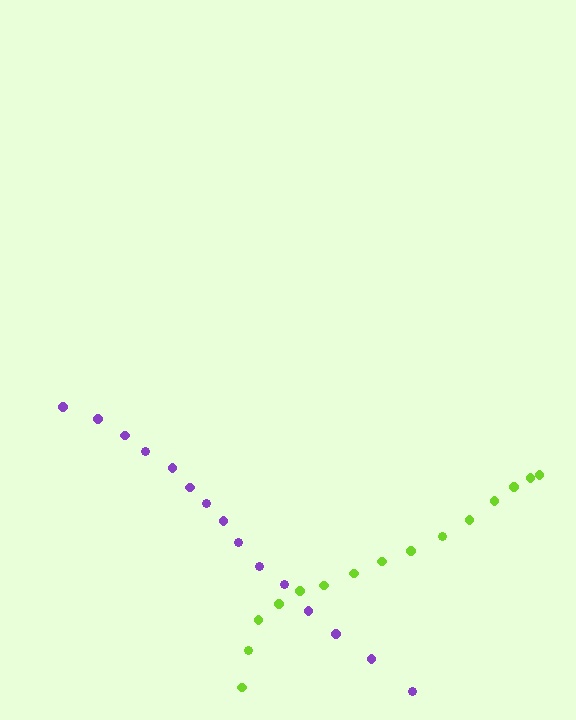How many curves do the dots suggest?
There are 2 distinct paths.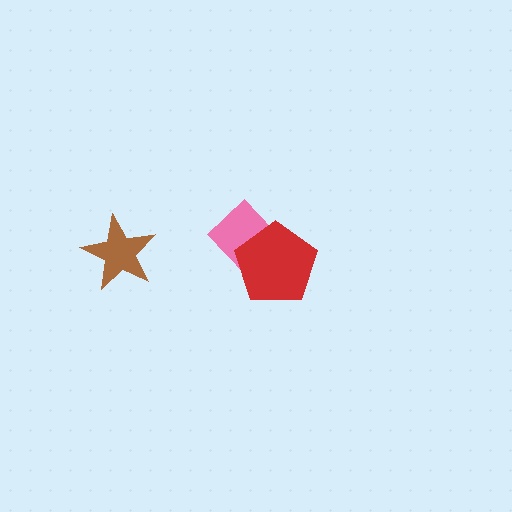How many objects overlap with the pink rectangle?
1 object overlaps with the pink rectangle.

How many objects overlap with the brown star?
0 objects overlap with the brown star.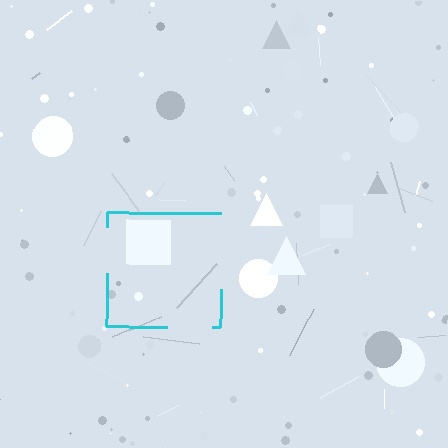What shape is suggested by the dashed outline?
The dashed outline suggests a square.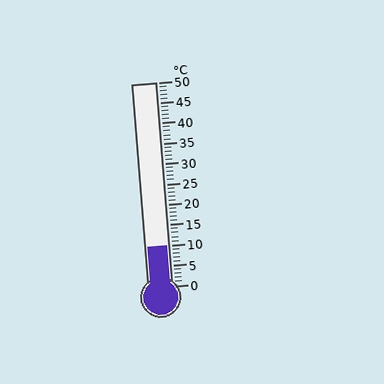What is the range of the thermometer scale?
The thermometer scale ranges from 0°C to 50°C.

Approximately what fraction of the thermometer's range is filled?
The thermometer is filled to approximately 20% of its range.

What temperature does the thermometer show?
The thermometer shows approximately 10°C.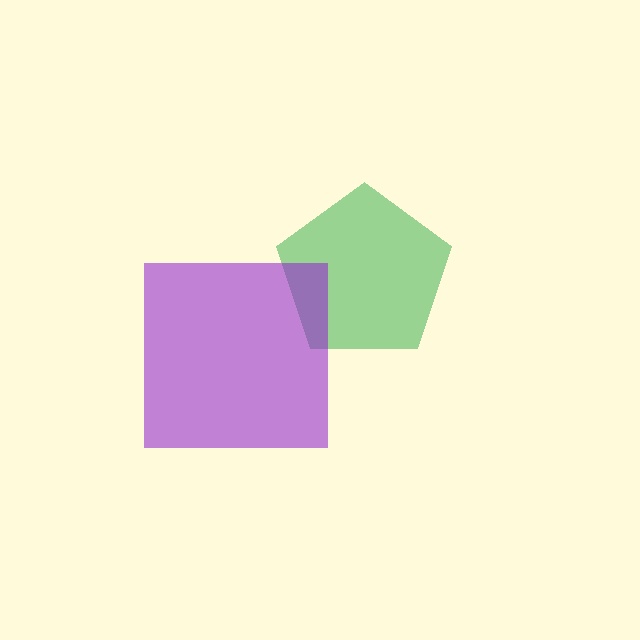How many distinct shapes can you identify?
There are 2 distinct shapes: a green pentagon, a purple square.